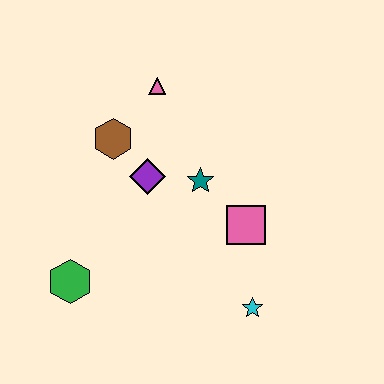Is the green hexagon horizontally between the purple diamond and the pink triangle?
No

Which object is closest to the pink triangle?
The brown hexagon is closest to the pink triangle.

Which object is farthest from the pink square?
The green hexagon is farthest from the pink square.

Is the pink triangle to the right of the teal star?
No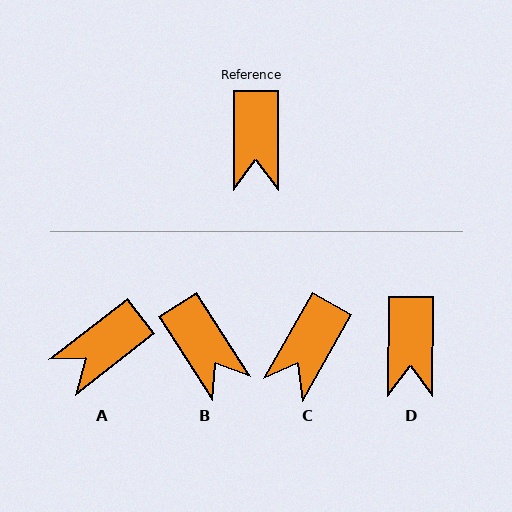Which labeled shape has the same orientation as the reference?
D.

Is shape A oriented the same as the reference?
No, it is off by about 52 degrees.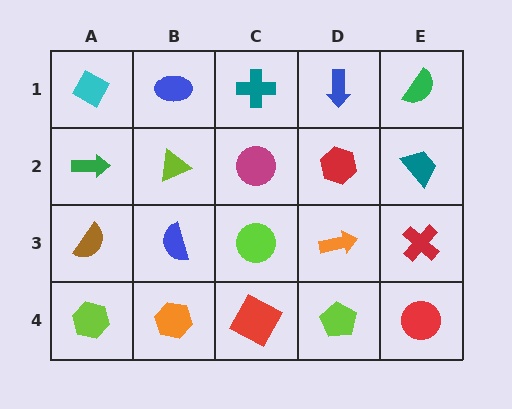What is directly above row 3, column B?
A lime triangle.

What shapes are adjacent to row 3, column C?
A magenta circle (row 2, column C), a red square (row 4, column C), a blue semicircle (row 3, column B), an orange arrow (row 3, column D).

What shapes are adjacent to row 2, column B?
A blue ellipse (row 1, column B), a blue semicircle (row 3, column B), a green arrow (row 2, column A), a magenta circle (row 2, column C).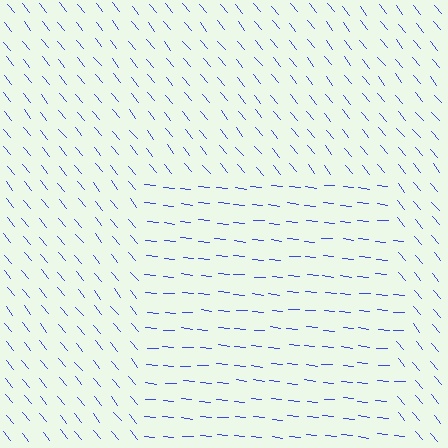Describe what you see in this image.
The image is filled with small blue line segments. A rectangle region in the image has lines oriented differently from the surrounding lines, creating a visible texture boundary.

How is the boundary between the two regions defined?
The boundary is defined purely by a change in line orientation (approximately 45 degrees difference). All lines are the same color and thickness.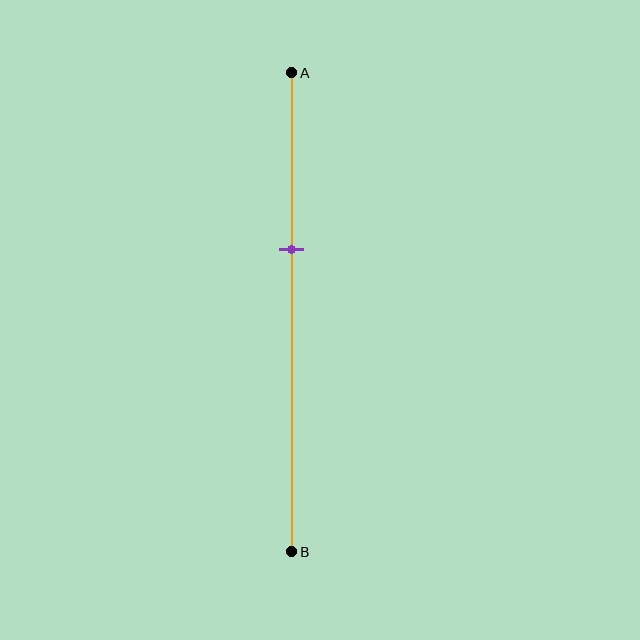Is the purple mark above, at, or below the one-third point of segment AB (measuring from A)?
The purple mark is below the one-third point of segment AB.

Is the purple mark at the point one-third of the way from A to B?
No, the mark is at about 35% from A, not at the 33% one-third point.